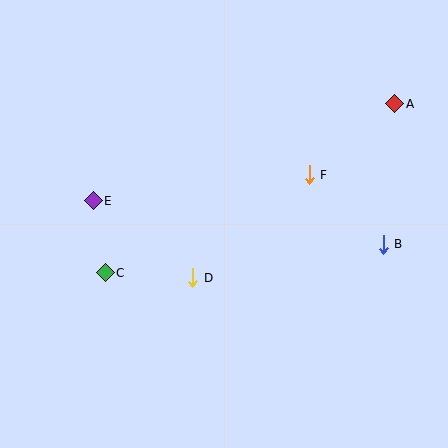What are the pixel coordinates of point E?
Point E is at (93, 201).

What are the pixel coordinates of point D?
Point D is at (193, 278).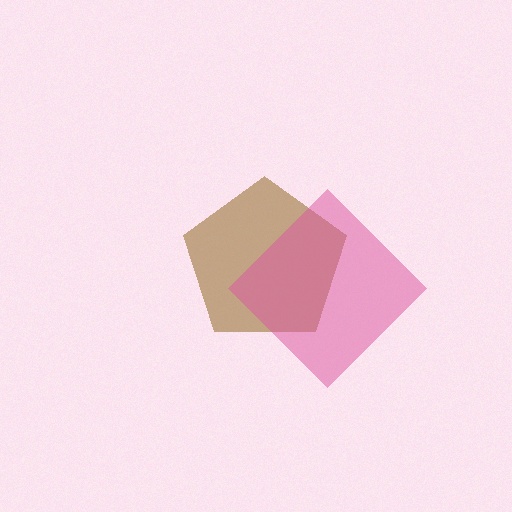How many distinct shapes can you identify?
There are 2 distinct shapes: a brown pentagon, a pink diamond.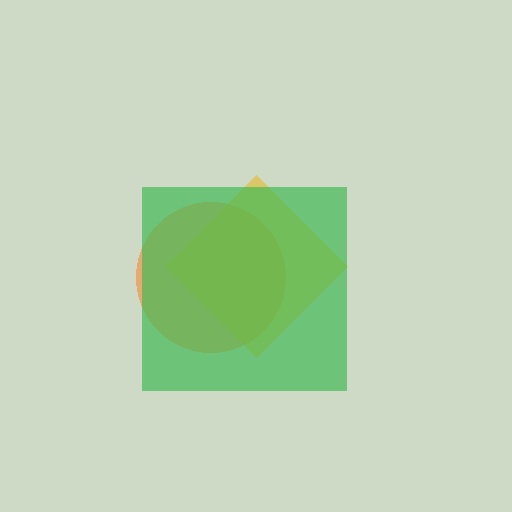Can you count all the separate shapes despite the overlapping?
Yes, there are 3 separate shapes.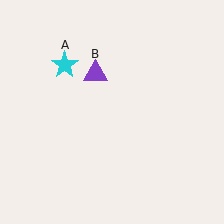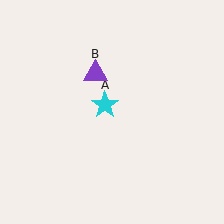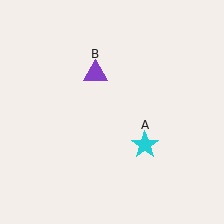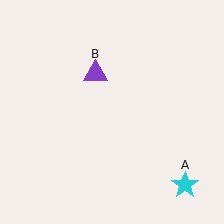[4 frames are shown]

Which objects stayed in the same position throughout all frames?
Purple triangle (object B) remained stationary.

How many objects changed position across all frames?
1 object changed position: cyan star (object A).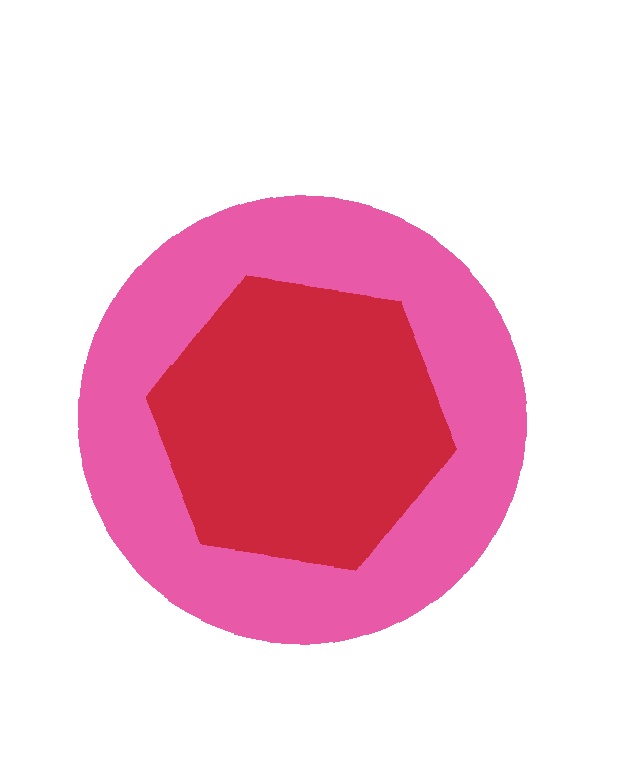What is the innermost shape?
The red hexagon.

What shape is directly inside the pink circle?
The red hexagon.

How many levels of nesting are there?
2.